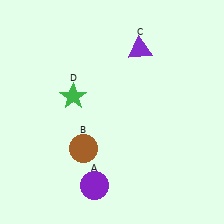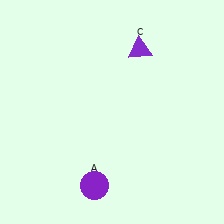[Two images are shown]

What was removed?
The brown circle (B), the green star (D) were removed in Image 2.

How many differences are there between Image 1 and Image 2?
There are 2 differences between the two images.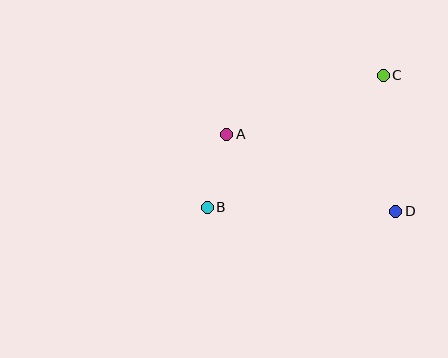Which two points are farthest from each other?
Points B and C are farthest from each other.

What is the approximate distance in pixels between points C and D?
The distance between C and D is approximately 137 pixels.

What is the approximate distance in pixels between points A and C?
The distance between A and C is approximately 167 pixels.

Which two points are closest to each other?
Points A and B are closest to each other.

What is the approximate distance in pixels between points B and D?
The distance between B and D is approximately 188 pixels.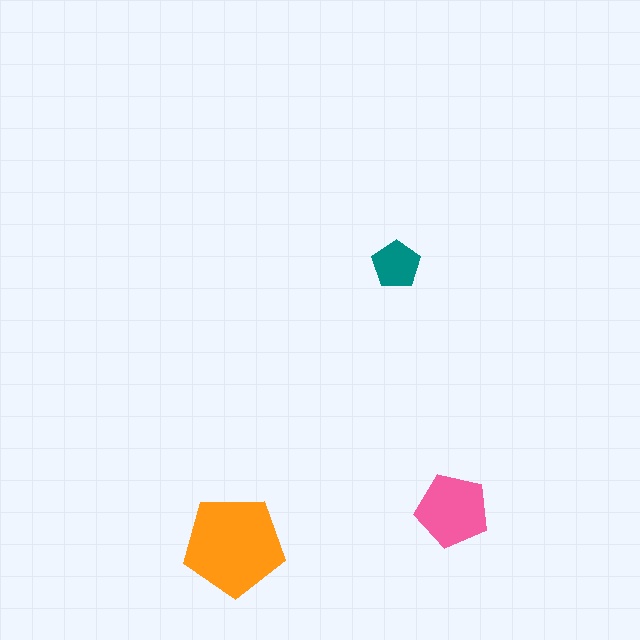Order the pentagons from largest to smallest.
the orange one, the pink one, the teal one.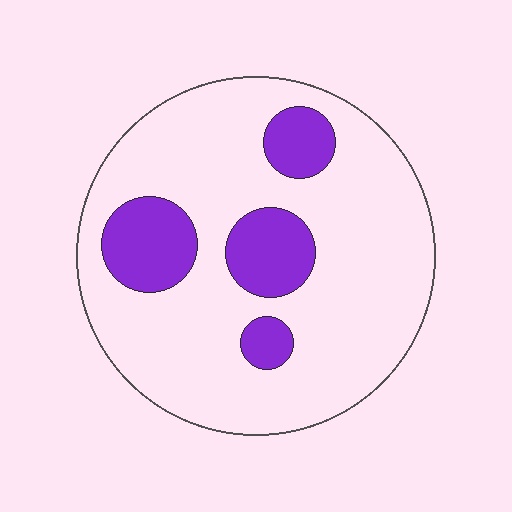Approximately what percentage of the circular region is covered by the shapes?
Approximately 20%.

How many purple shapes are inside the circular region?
4.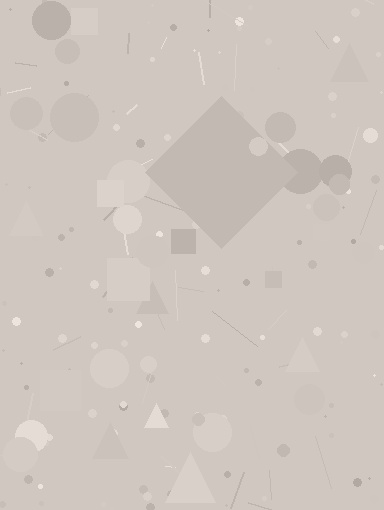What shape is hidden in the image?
A diamond is hidden in the image.